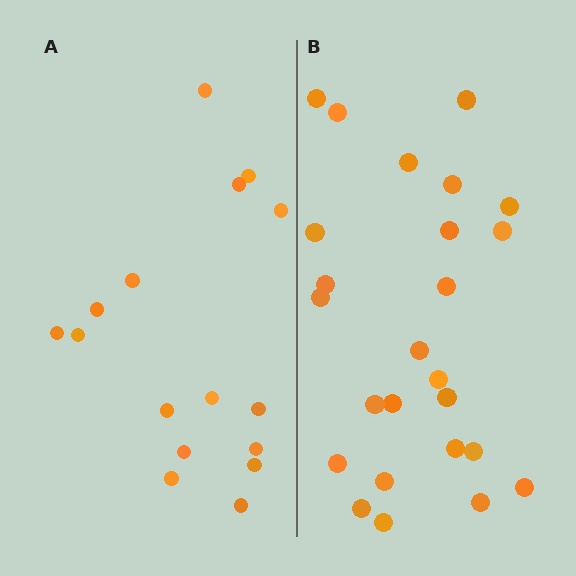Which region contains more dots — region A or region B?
Region B (the right region) has more dots.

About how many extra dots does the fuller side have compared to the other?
Region B has roughly 8 or so more dots than region A.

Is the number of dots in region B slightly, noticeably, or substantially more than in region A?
Region B has substantially more. The ratio is roughly 1.6 to 1.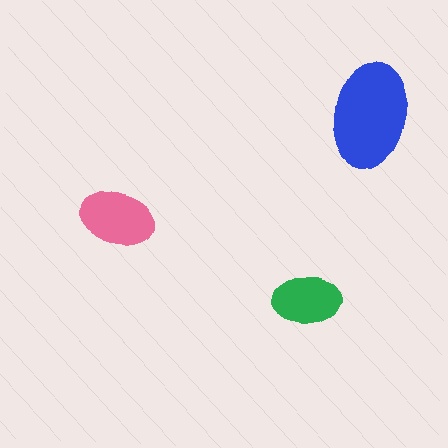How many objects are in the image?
There are 3 objects in the image.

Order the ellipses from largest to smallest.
the blue one, the pink one, the green one.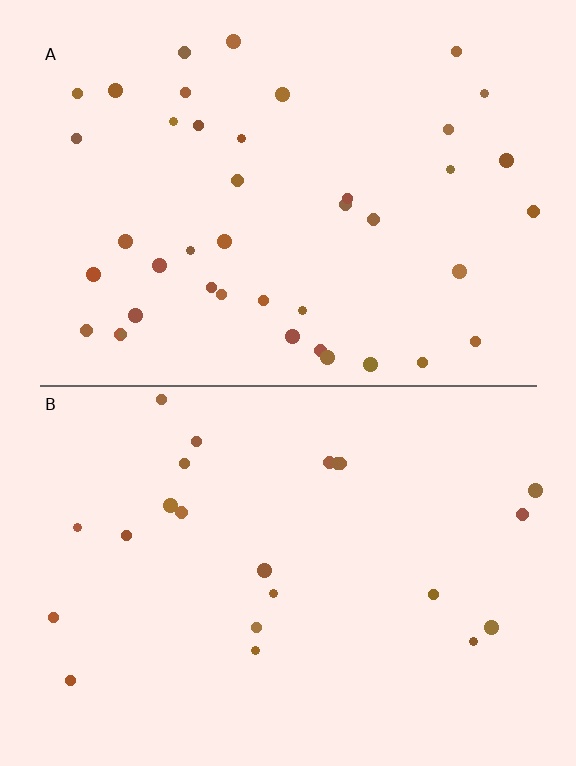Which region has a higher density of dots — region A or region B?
A (the top).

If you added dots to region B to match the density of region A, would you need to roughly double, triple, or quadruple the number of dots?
Approximately double.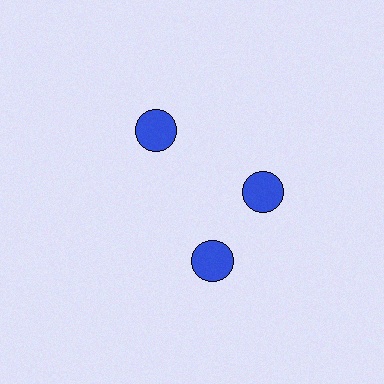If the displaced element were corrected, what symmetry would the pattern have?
It would have 3-fold rotational symmetry — the pattern would map onto itself every 120 degrees.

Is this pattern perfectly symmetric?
No. The 3 blue circles are arranged in a ring, but one element near the 7 o'clock position is rotated out of alignment along the ring, breaking the 3-fold rotational symmetry.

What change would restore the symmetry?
The symmetry would be restored by rotating it back into even spacing with its neighbors so that all 3 circles sit at equal angles and equal distance from the center.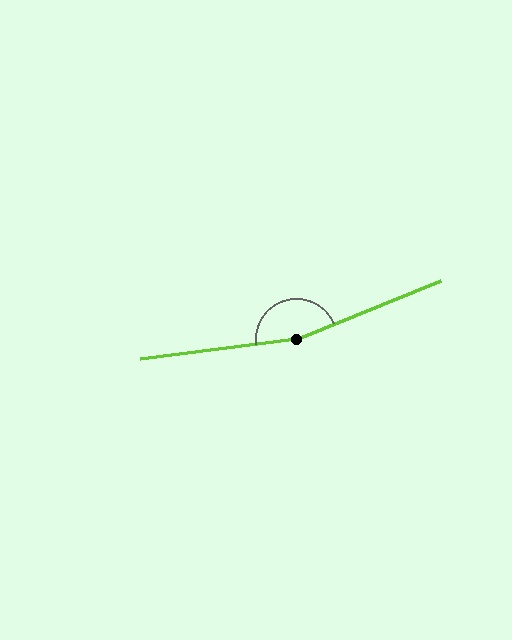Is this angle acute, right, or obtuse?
It is obtuse.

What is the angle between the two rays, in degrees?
Approximately 165 degrees.